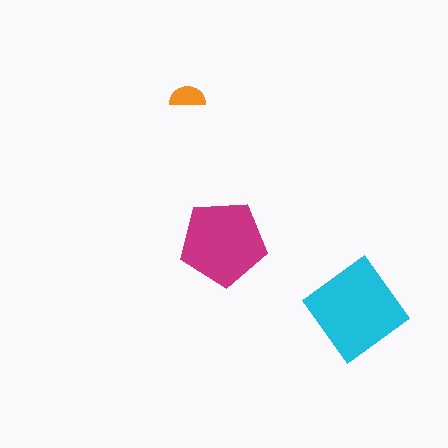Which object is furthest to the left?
The orange semicircle is leftmost.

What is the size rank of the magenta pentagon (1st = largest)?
2nd.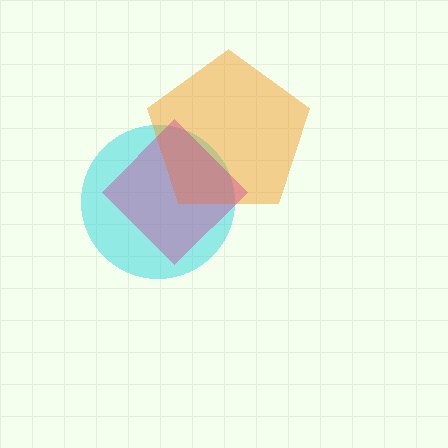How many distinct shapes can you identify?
There are 3 distinct shapes: a cyan circle, an orange pentagon, a magenta diamond.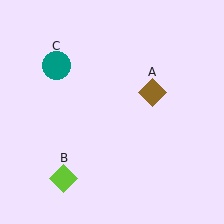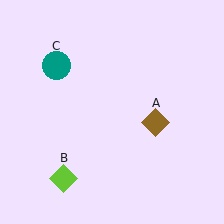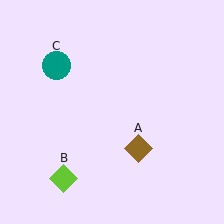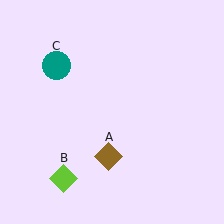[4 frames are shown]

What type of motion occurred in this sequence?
The brown diamond (object A) rotated clockwise around the center of the scene.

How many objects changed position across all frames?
1 object changed position: brown diamond (object A).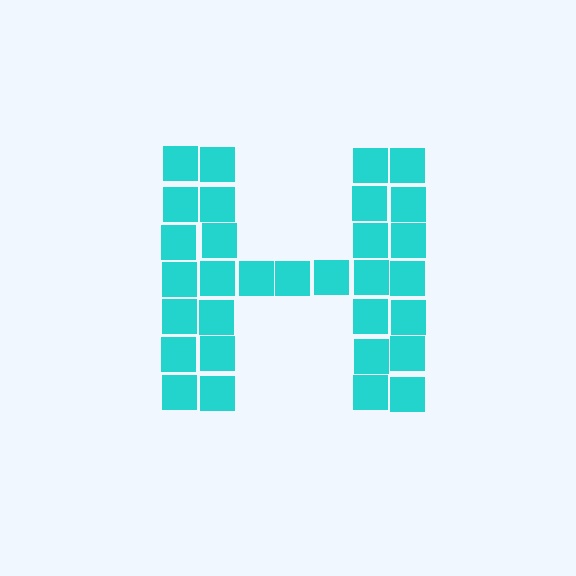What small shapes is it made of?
It is made of small squares.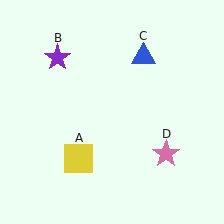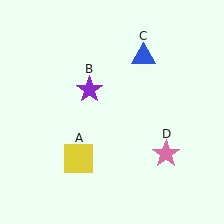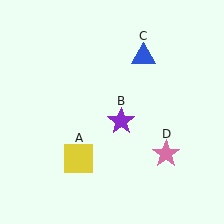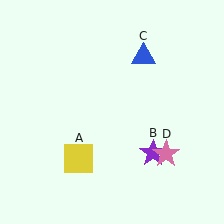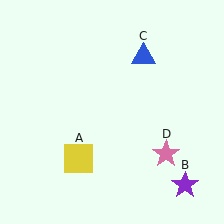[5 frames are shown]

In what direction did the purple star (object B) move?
The purple star (object B) moved down and to the right.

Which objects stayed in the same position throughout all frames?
Yellow square (object A) and blue triangle (object C) and pink star (object D) remained stationary.